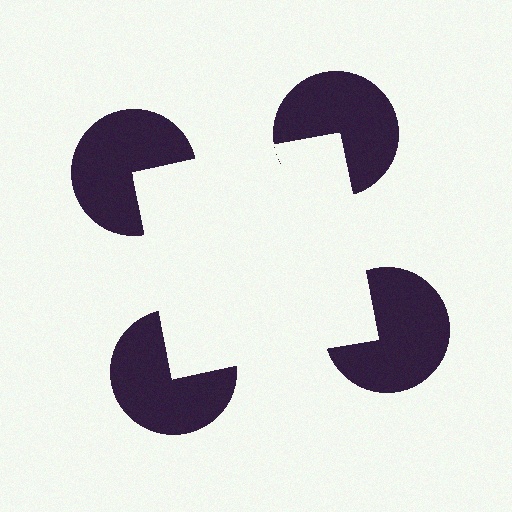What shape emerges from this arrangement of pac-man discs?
An illusory square — its edges are inferred from the aligned wedge cuts in the pac-man discs, not physically drawn.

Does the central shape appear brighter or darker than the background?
It typically appears slightly brighter than the background, even though no actual brightness change is drawn.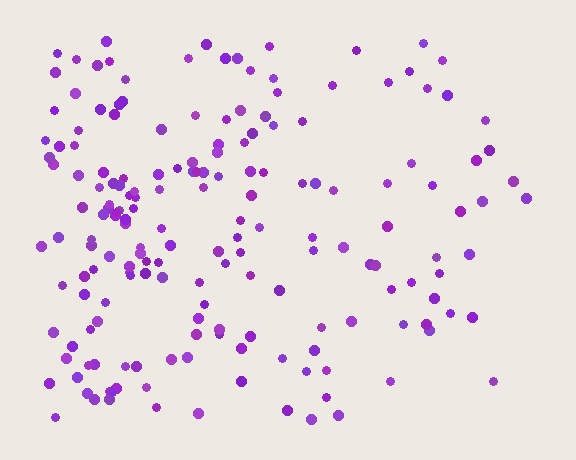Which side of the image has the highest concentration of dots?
The left.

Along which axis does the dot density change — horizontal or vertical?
Horizontal.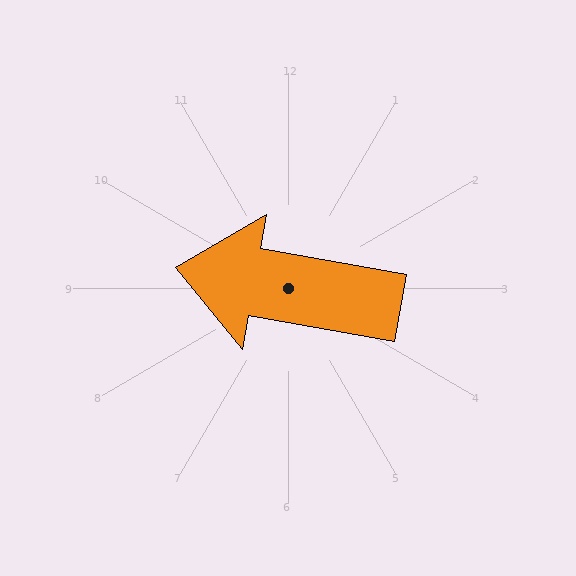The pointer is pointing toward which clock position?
Roughly 9 o'clock.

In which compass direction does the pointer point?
West.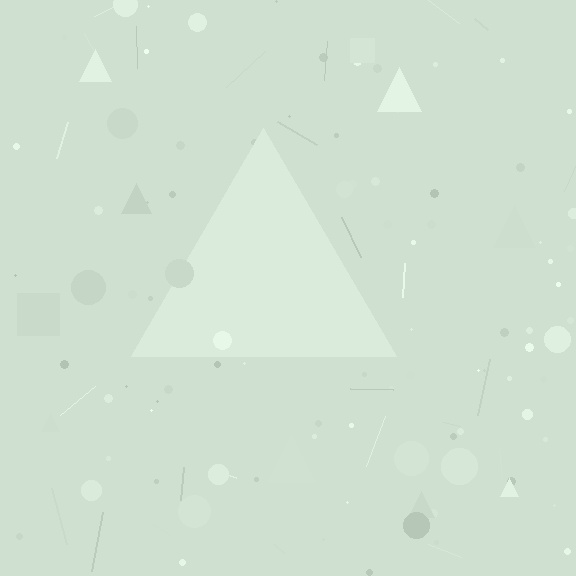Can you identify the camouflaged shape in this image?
The camouflaged shape is a triangle.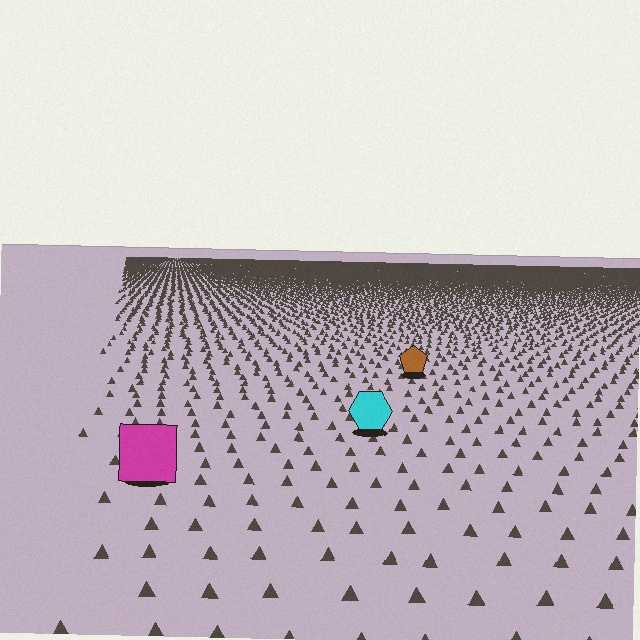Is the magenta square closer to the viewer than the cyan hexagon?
Yes. The magenta square is closer — you can tell from the texture gradient: the ground texture is coarser near it.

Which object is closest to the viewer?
The magenta square is closest. The texture marks near it are larger and more spread out.